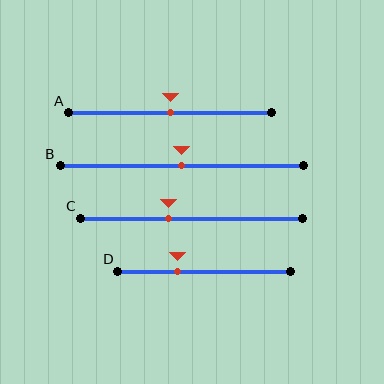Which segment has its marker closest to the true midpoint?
Segment A has its marker closest to the true midpoint.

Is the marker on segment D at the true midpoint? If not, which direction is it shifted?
No, the marker on segment D is shifted to the left by about 15% of the segment length.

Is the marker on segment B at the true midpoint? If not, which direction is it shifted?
Yes, the marker on segment B is at the true midpoint.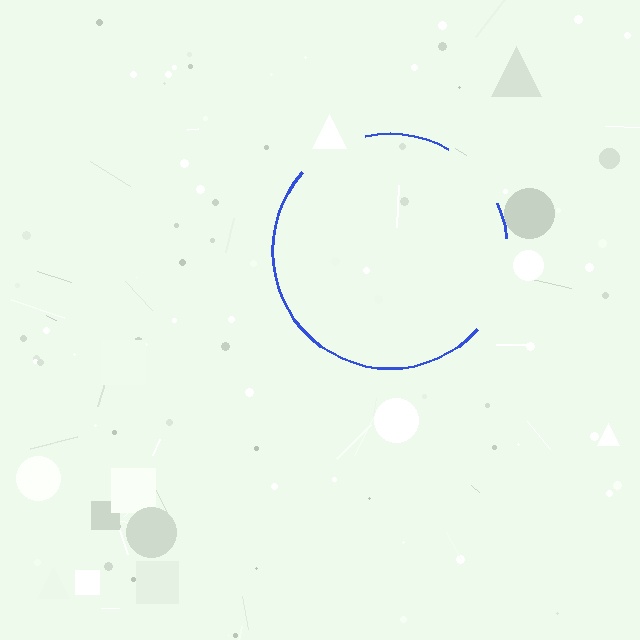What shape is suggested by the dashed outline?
The dashed outline suggests a circle.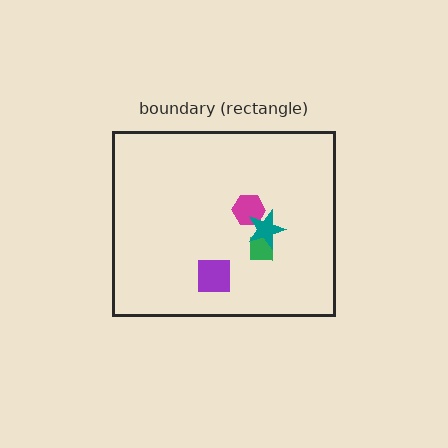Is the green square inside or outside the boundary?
Inside.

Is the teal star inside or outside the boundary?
Inside.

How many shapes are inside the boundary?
4 inside, 0 outside.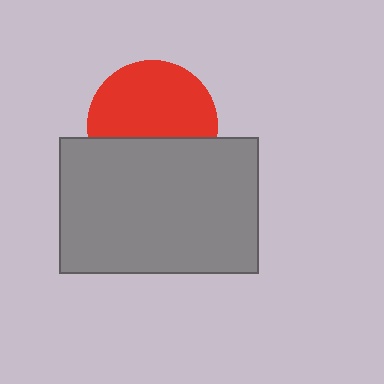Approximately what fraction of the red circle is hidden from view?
Roughly 39% of the red circle is hidden behind the gray rectangle.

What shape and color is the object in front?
The object in front is a gray rectangle.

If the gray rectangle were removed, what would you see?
You would see the complete red circle.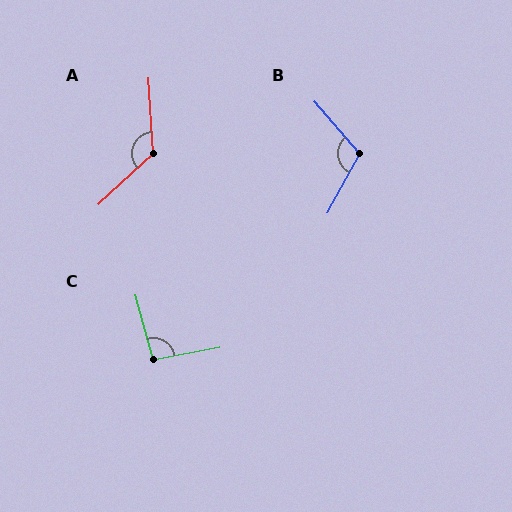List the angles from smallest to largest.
C (94°), B (111°), A (129°).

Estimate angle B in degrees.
Approximately 111 degrees.